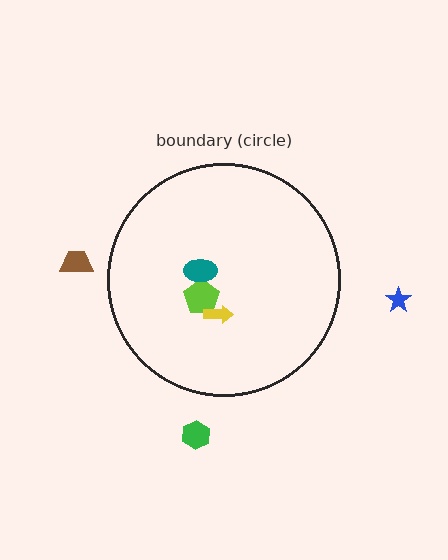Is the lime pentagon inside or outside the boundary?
Inside.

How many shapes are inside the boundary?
3 inside, 3 outside.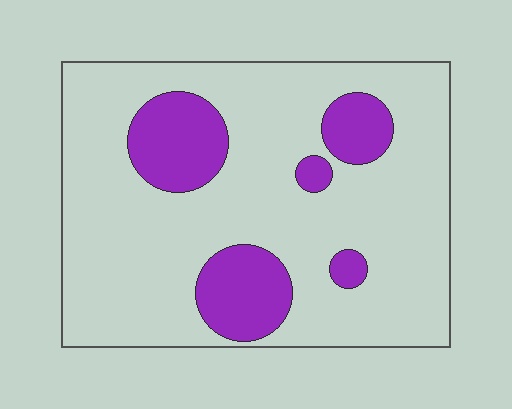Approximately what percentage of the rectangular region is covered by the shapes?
Approximately 20%.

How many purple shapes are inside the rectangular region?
5.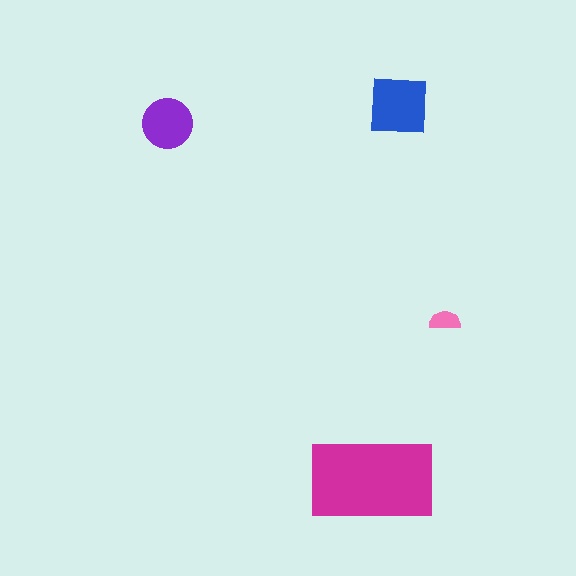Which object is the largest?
The magenta rectangle.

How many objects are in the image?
There are 4 objects in the image.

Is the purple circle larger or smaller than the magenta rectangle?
Smaller.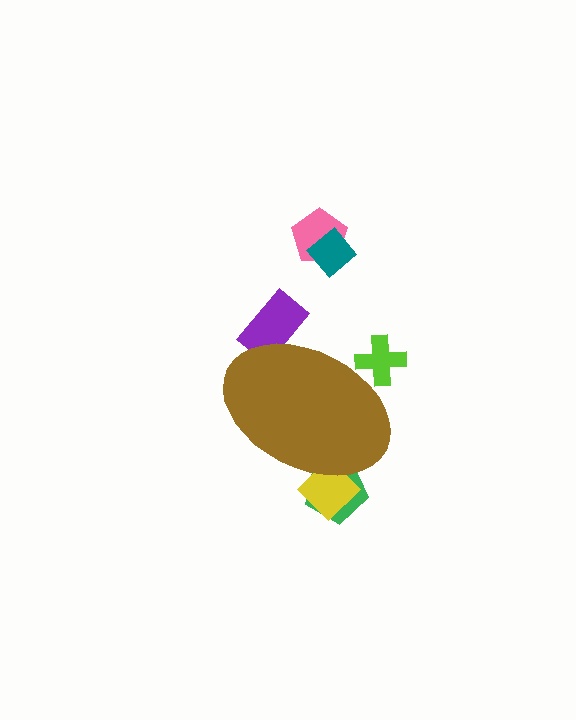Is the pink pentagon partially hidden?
No, the pink pentagon is fully visible.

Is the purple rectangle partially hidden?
Yes, the purple rectangle is partially hidden behind the brown ellipse.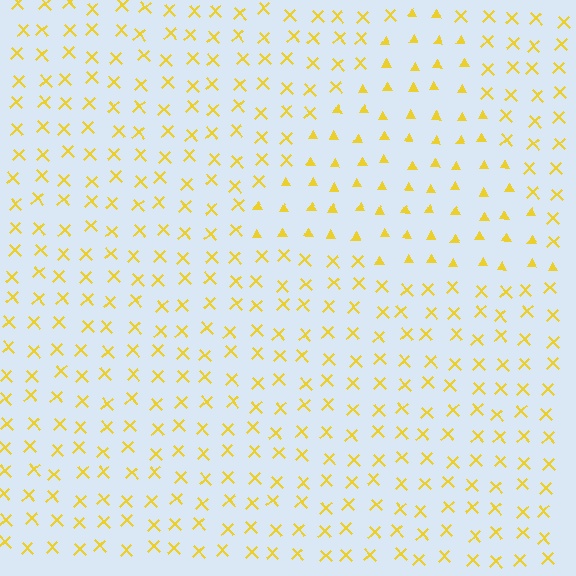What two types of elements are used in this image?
The image uses triangles inside the triangle region and X marks outside it.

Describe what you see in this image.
The image is filled with small yellow elements arranged in a uniform grid. A triangle-shaped region contains triangles, while the surrounding area contains X marks. The boundary is defined purely by the change in element shape.